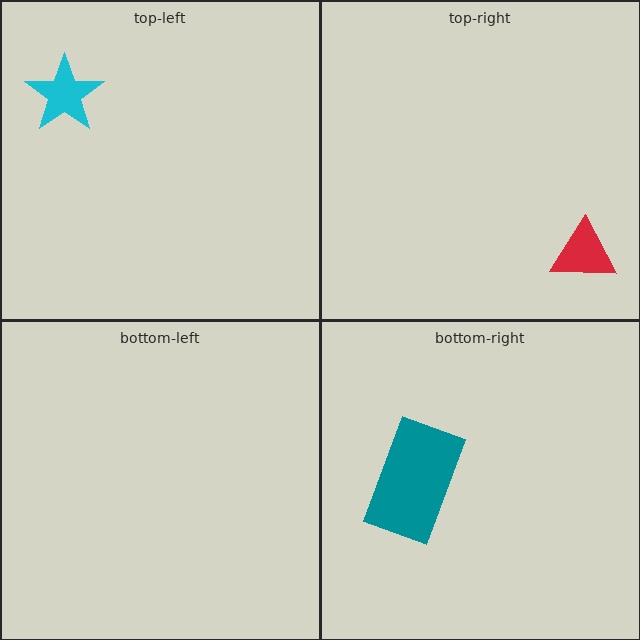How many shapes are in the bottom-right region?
1.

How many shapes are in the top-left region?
1.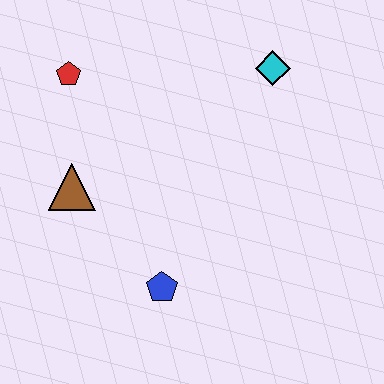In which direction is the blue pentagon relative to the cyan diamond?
The blue pentagon is below the cyan diamond.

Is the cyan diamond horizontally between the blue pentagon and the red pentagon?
No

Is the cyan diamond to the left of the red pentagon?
No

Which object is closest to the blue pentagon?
The brown triangle is closest to the blue pentagon.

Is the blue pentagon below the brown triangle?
Yes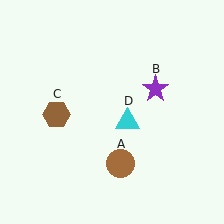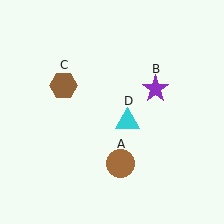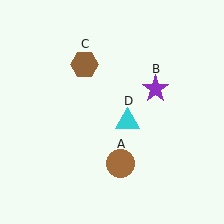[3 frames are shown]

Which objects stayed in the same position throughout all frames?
Brown circle (object A) and purple star (object B) and cyan triangle (object D) remained stationary.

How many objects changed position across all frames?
1 object changed position: brown hexagon (object C).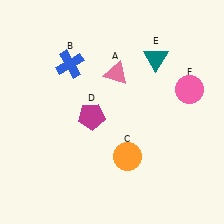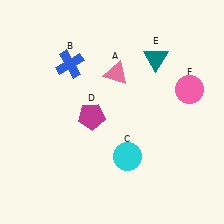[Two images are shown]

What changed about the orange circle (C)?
In Image 1, C is orange. In Image 2, it changed to cyan.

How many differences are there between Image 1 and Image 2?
There is 1 difference between the two images.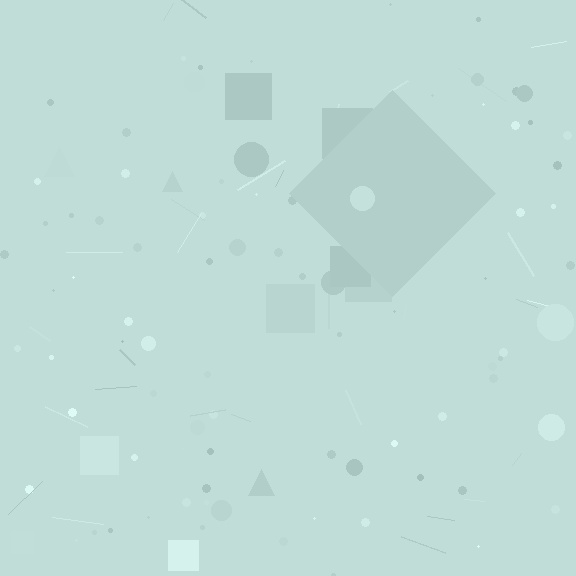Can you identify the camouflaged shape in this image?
The camouflaged shape is a diamond.